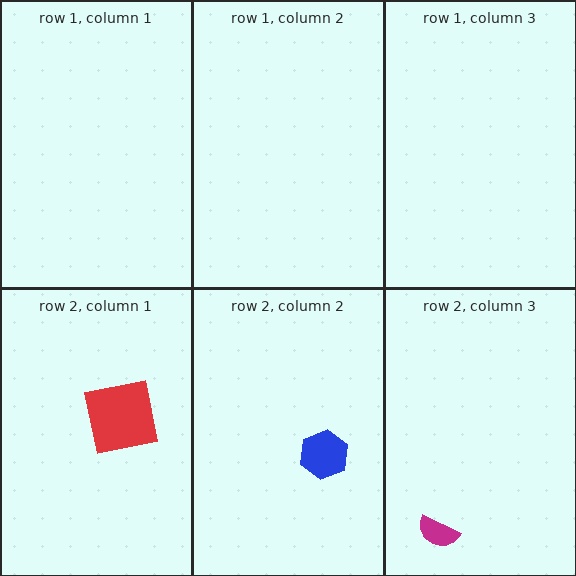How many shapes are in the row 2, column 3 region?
1.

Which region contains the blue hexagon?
The row 2, column 2 region.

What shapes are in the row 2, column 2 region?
The blue hexagon.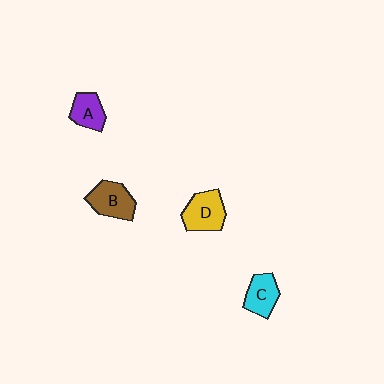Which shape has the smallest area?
Shape A (purple).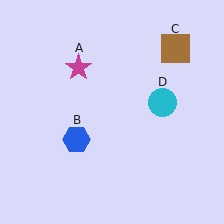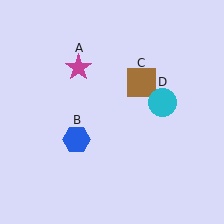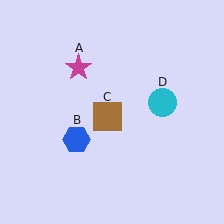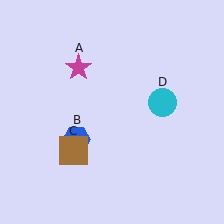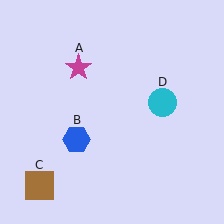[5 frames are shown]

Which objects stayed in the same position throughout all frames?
Magenta star (object A) and blue hexagon (object B) and cyan circle (object D) remained stationary.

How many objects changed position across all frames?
1 object changed position: brown square (object C).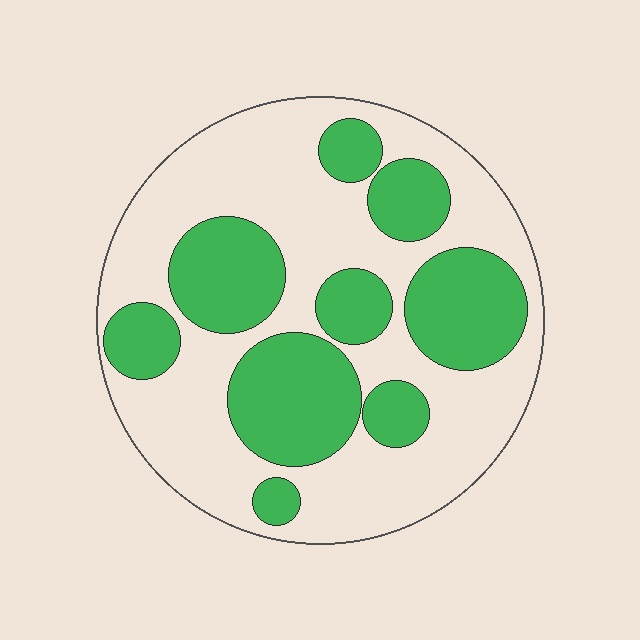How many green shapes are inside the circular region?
9.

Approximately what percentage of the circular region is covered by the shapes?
Approximately 40%.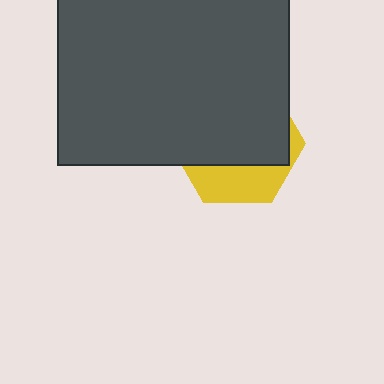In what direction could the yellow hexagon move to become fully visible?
The yellow hexagon could move down. That would shift it out from behind the dark gray rectangle entirely.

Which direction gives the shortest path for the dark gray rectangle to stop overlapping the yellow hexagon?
Moving up gives the shortest separation.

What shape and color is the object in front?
The object in front is a dark gray rectangle.